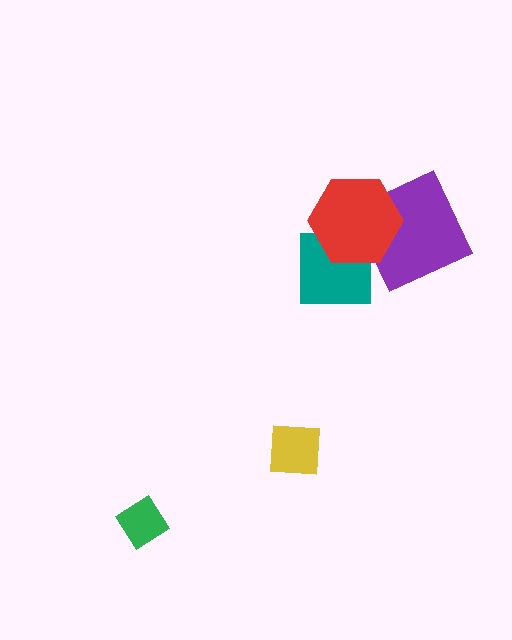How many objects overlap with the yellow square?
0 objects overlap with the yellow square.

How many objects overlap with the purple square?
1 object overlaps with the purple square.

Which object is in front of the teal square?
The red hexagon is in front of the teal square.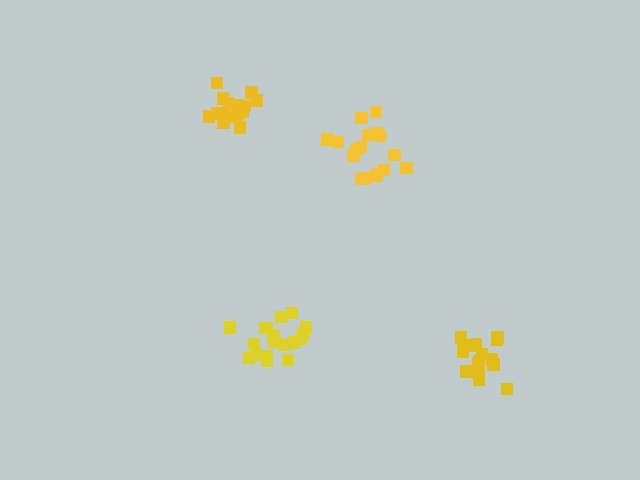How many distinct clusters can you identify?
There are 4 distinct clusters.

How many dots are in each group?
Group 1: 17 dots, Group 2: 16 dots, Group 3: 18 dots, Group 4: 17 dots (68 total).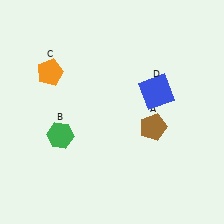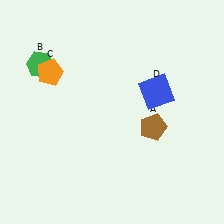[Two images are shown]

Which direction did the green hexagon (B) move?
The green hexagon (B) moved up.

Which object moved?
The green hexagon (B) moved up.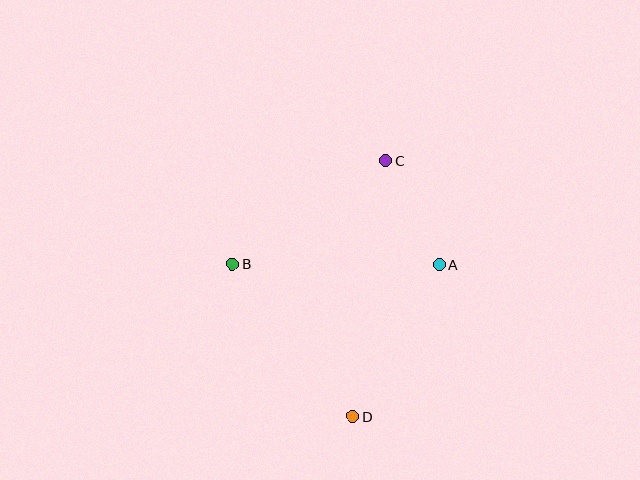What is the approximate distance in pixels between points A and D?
The distance between A and D is approximately 174 pixels.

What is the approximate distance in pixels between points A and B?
The distance between A and B is approximately 206 pixels.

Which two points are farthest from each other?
Points C and D are farthest from each other.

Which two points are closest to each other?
Points A and C are closest to each other.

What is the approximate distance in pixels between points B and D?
The distance between B and D is approximately 195 pixels.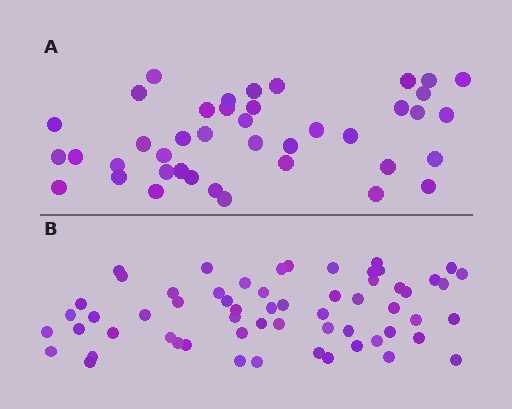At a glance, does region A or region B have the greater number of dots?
Region B (the bottom region) has more dots.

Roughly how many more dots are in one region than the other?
Region B has approximately 20 more dots than region A.